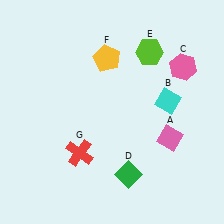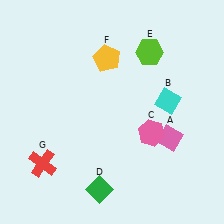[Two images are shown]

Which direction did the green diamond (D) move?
The green diamond (D) moved left.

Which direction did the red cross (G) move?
The red cross (G) moved left.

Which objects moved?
The objects that moved are: the pink hexagon (C), the green diamond (D), the red cross (G).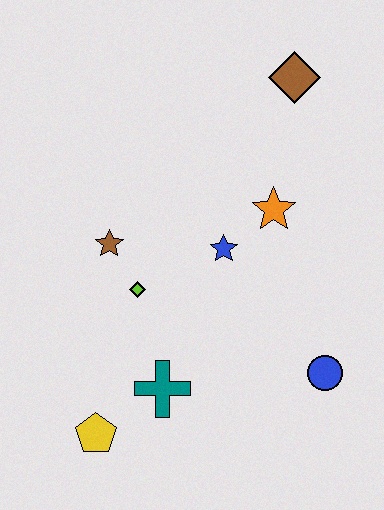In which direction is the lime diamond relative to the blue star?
The lime diamond is to the left of the blue star.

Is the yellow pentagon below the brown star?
Yes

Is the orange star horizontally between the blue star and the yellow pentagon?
No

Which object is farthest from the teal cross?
The brown diamond is farthest from the teal cross.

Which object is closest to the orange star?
The blue star is closest to the orange star.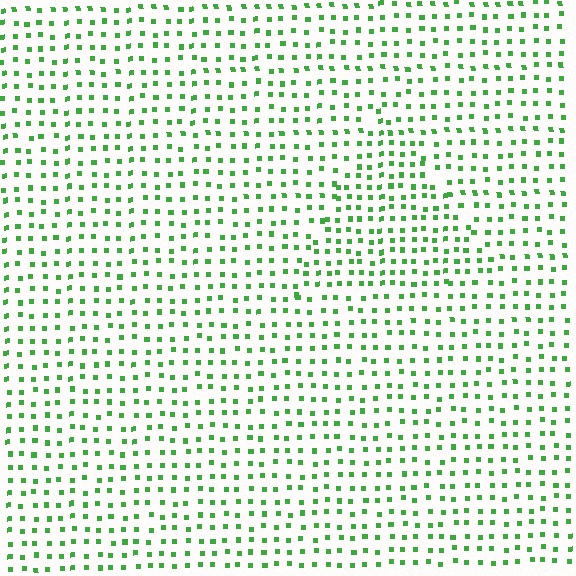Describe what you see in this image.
The image contains small green elements arranged at two different densities. A triangle-shaped region is visible where the elements are more densely packed than the surrounding area.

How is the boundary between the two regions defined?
The boundary is defined by a change in element density (approximately 1.4x ratio). All elements are the same color, size, and shape.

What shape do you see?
I see a triangle.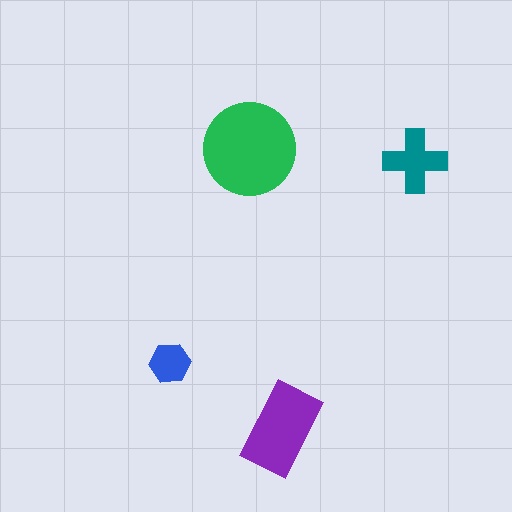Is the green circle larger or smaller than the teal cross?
Larger.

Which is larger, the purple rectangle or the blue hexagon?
The purple rectangle.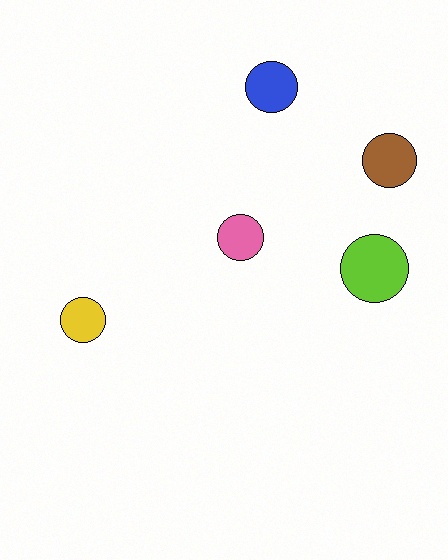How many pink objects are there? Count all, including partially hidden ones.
There is 1 pink object.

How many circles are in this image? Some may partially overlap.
There are 5 circles.